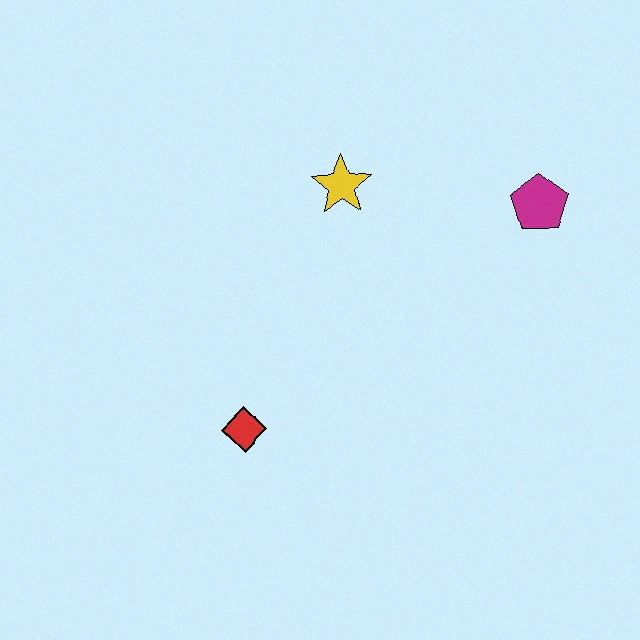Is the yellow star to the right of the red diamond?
Yes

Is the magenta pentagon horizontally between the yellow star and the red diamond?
No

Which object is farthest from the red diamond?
The magenta pentagon is farthest from the red diamond.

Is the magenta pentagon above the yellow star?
No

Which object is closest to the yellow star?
The magenta pentagon is closest to the yellow star.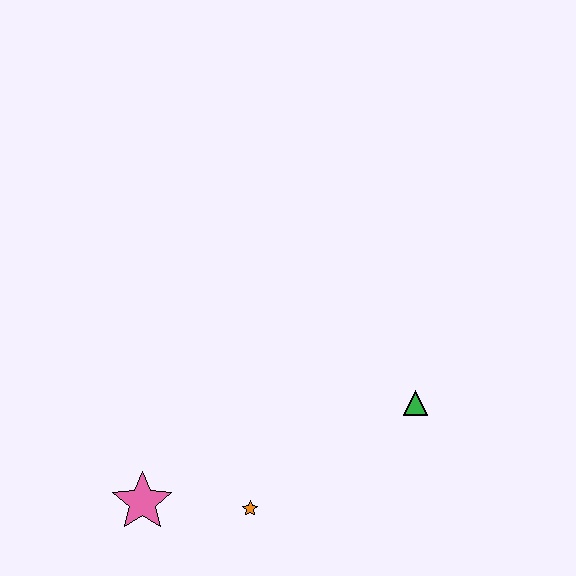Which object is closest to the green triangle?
The orange star is closest to the green triangle.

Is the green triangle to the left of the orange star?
No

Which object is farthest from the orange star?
The green triangle is farthest from the orange star.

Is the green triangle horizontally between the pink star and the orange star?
No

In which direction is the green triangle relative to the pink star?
The green triangle is to the right of the pink star.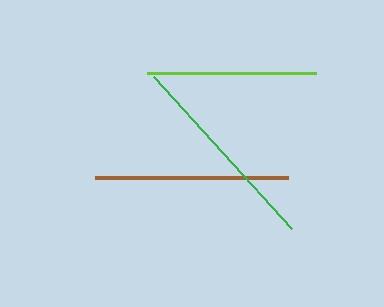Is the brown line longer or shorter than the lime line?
The brown line is longer than the lime line.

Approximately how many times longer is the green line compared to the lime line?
The green line is approximately 1.2 times the length of the lime line.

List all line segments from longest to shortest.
From longest to shortest: green, brown, lime.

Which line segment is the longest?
The green line is the longest at approximately 206 pixels.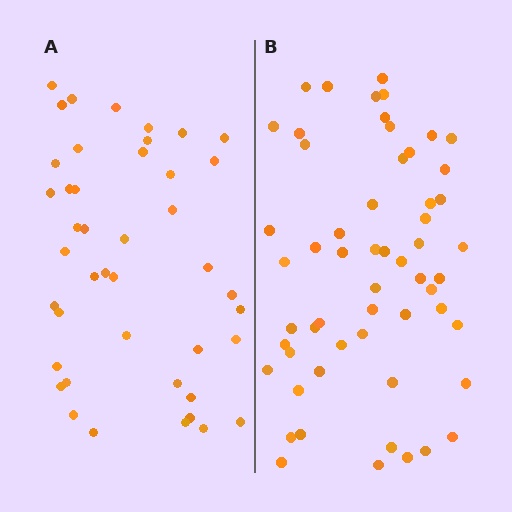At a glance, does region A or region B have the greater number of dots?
Region B (the right region) has more dots.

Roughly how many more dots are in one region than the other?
Region B has approximately 15 more dots than region A.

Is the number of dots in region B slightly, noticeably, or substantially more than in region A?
Region B has noticeably more, but not dramatically so. The ratio is roughly 1.3 to 1.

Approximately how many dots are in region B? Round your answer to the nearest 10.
About 60 dots. (The exact count is 57, which rounds to 60.)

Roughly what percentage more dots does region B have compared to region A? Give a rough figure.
About 35% more.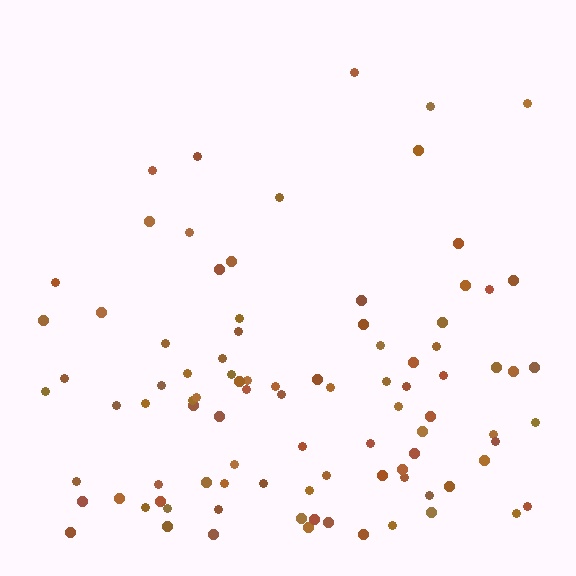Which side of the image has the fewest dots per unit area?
The top.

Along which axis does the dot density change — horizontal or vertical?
Vertical.